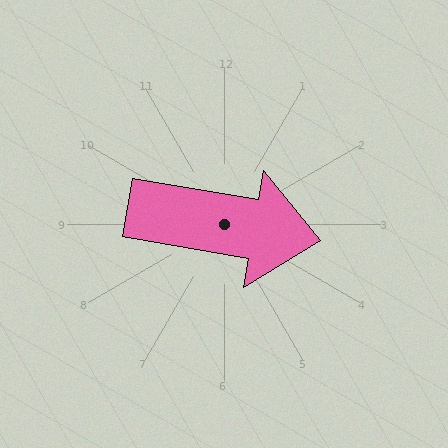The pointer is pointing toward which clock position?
Roughly 3 o'clock.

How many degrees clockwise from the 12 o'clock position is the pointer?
Approximately 100 degrees.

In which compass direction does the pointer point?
East.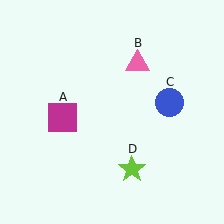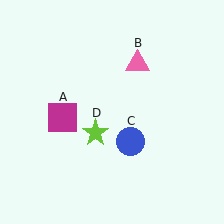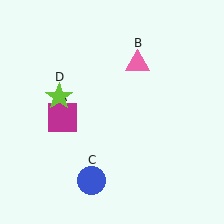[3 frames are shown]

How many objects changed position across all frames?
2 objects changed position: blue circle (object C), lime star (object D).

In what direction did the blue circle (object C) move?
The blue circle (object C) moved down and to the left.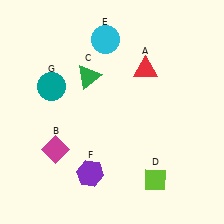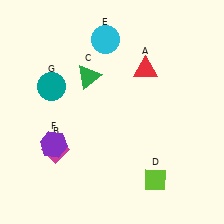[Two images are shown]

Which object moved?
The purple hexagon (F) moved left.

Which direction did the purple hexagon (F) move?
The purple hexagon (F) moved left.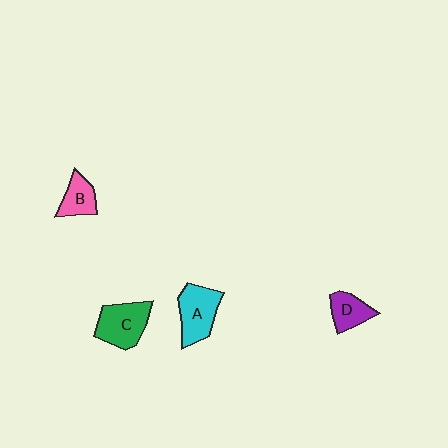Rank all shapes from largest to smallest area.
From largest to smallest: A (cyan), C (green), D (purple), B (pink).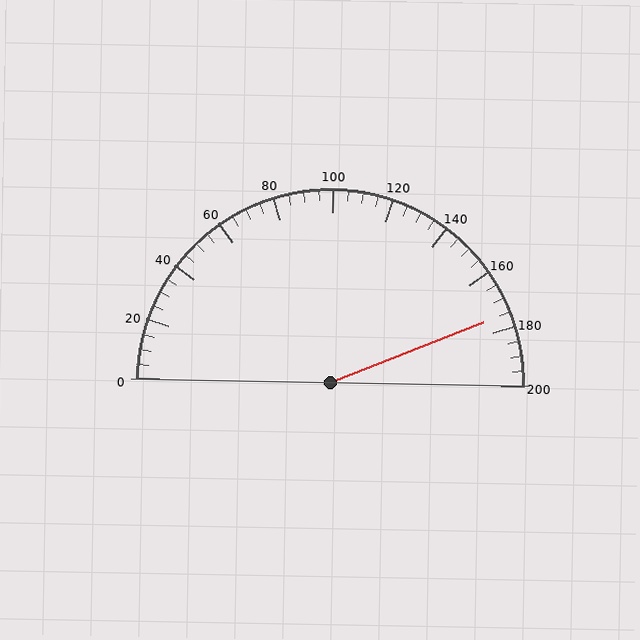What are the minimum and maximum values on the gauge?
The gauge ranges from 0 to 200.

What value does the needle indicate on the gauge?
The needle indicates approximately 175.